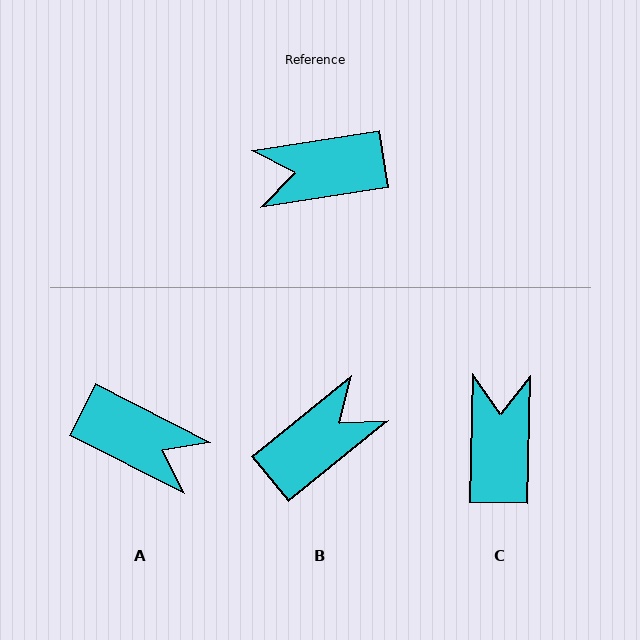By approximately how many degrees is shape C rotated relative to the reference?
Approximately 100 degrees clockwise.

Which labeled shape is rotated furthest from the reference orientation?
B, about 150 degrees away.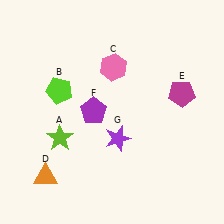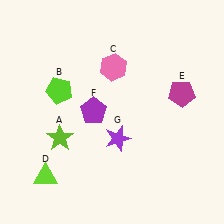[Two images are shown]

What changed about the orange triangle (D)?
In Image 1, D is orange. In Image 2, it changed to lime.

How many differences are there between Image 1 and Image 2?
There is 1 difference between the two images.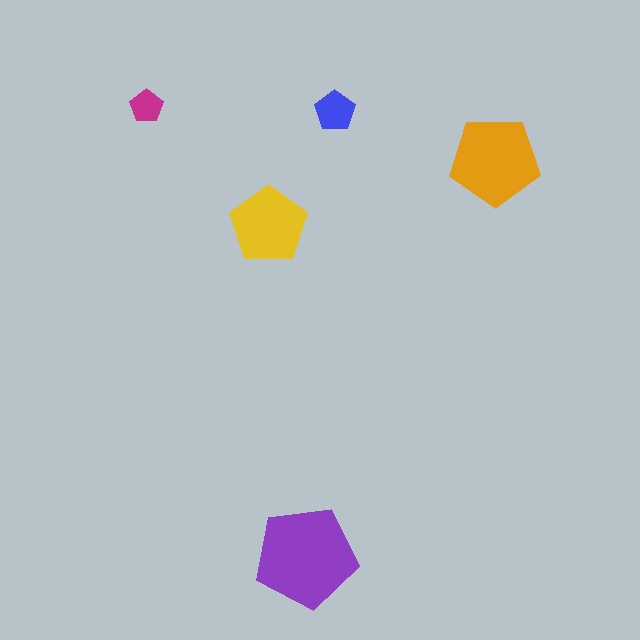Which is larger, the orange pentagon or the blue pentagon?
The orange one.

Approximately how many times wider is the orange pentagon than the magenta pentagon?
About 2.5 times wider.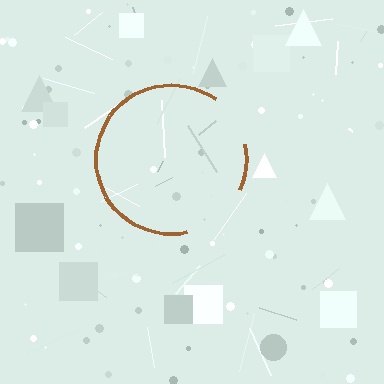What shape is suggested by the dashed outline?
The dashed outline suggests a circle.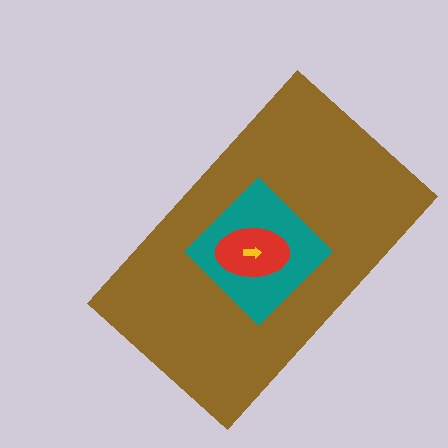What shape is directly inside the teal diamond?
The red ellipse.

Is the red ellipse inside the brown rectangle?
Yes.